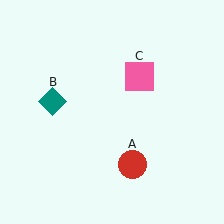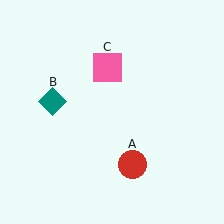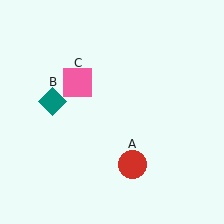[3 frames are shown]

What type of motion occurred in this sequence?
The pink square (object C) rotated counterclockwise around the center of the scene.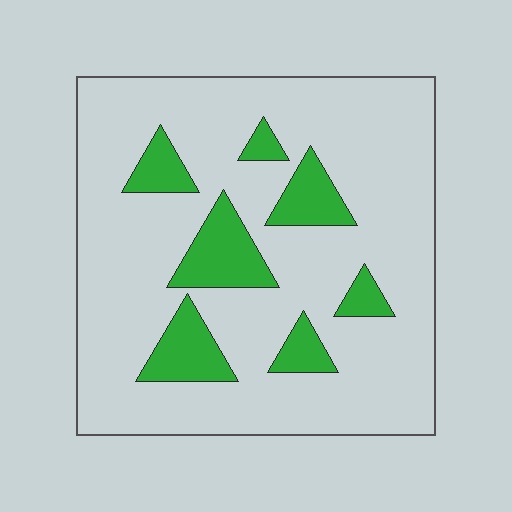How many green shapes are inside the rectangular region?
7.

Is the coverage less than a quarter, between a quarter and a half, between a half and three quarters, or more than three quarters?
Less than a quarter.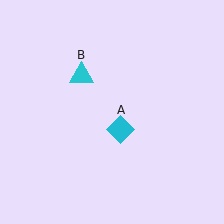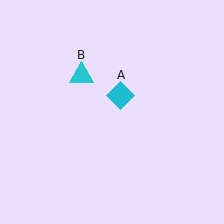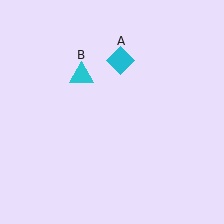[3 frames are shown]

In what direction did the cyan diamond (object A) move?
The cyan diamond (object A) moved up.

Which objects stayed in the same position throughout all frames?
Cyan triangle (object B) remained stationary.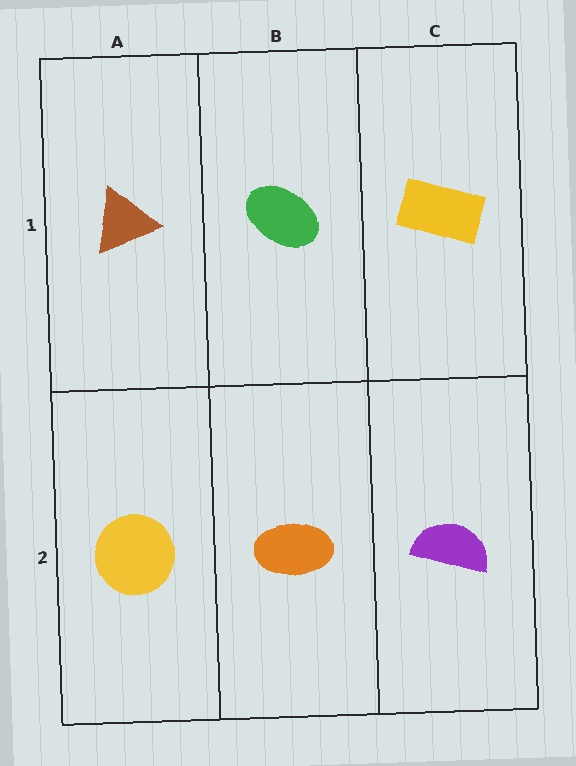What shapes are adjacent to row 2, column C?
A yellow rectangle (row 1, column C), an orange ellipse (row 2, column B).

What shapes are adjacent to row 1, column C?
A purple semicircle (row 2, column C), a green ellipse (row 1, column B).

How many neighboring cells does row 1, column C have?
2.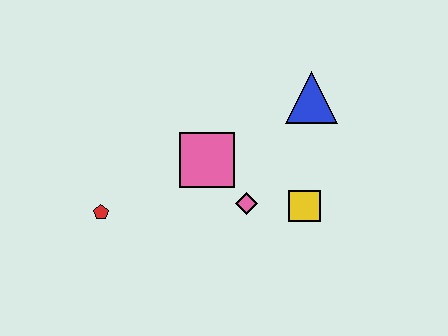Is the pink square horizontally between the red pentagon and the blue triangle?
Yes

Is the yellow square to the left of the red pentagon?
No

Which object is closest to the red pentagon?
The pink square is closest to the red pentagon.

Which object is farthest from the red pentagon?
The blue triangle is farthest from the red pentagon.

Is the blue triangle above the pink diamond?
Yes